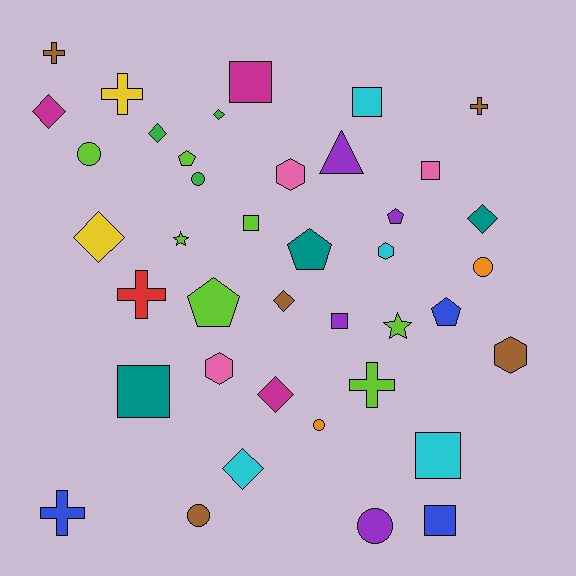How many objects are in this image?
There are 40 objects.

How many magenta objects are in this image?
There are 3 magenta objects.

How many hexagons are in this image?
There are 4 hexagons.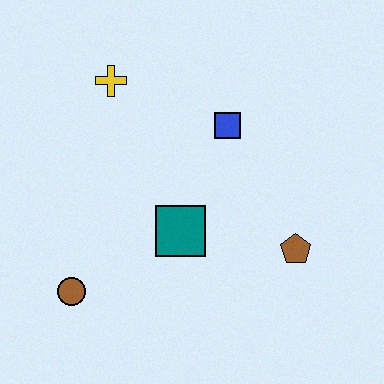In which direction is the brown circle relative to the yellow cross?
The brown circle is below the yellow cross.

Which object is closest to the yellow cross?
The blue square is closest to the yellow cross.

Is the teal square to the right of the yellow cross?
Yes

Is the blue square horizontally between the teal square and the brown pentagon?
Yes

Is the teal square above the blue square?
No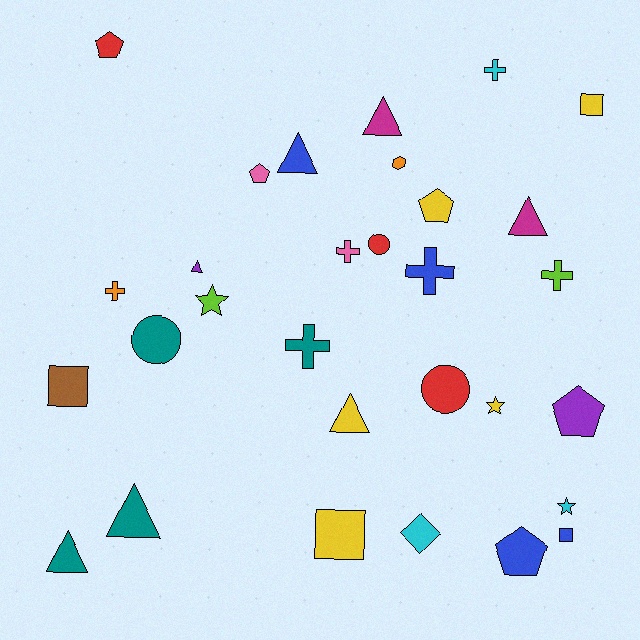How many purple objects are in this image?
There are 2 purple objects.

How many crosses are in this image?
There are 6 crosses.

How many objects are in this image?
There are 30 objects.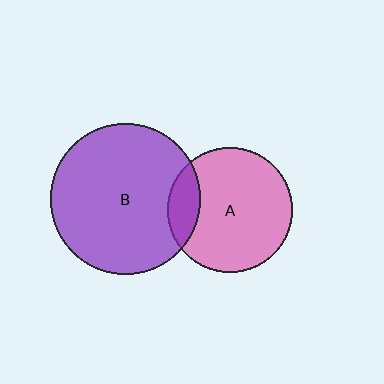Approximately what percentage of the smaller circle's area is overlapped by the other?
Approximately 15%.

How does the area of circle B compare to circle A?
Approximately 1.4 times.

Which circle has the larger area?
Circle B (purple).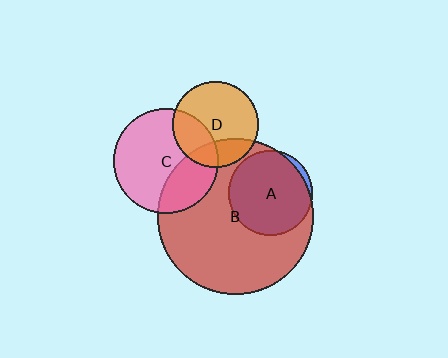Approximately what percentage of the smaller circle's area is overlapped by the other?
Approximately 30%.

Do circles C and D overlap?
Yes.